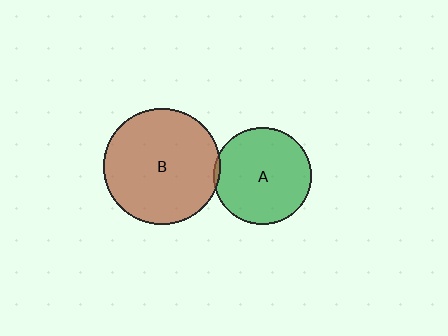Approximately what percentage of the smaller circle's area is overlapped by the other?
Approximately 5%.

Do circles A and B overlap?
Yes.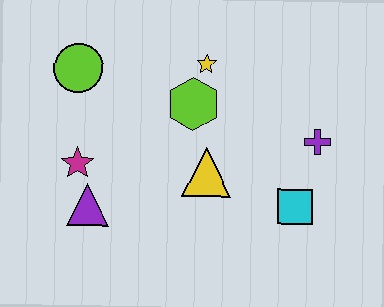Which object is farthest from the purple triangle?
The purple cross is farthest from the purple triangle.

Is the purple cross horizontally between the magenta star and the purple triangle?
No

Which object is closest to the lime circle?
The magenta star is closest to the lime circle.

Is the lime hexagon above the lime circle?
No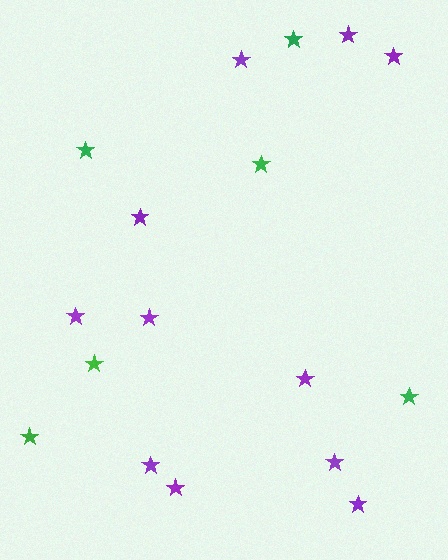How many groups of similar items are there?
There are 2 groups: one group of green stars (6) and one group of purple stars (11).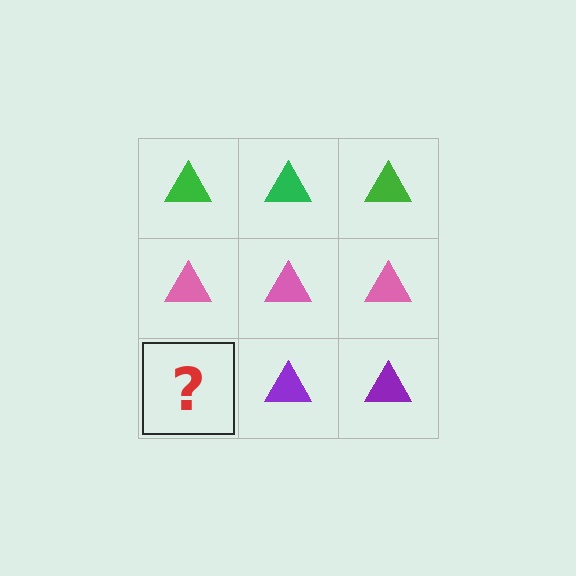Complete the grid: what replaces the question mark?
The question mark should be replaced with a purple triangle.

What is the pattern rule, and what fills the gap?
The rule is that each row has a consistent color. The gap should be filled with a purple triangle.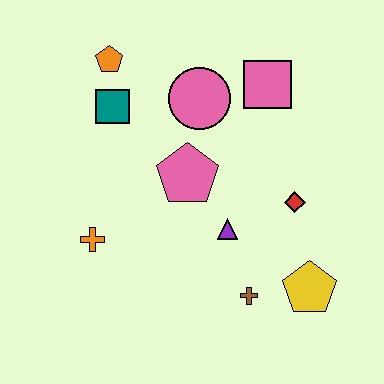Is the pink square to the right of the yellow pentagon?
No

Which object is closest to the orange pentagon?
The teal square is closest to the orange pentagon.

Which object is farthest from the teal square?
The yellow pentagon is farthest from the teal square.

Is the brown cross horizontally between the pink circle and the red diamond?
Yes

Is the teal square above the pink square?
No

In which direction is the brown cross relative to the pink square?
The brown cross is below the pink square.